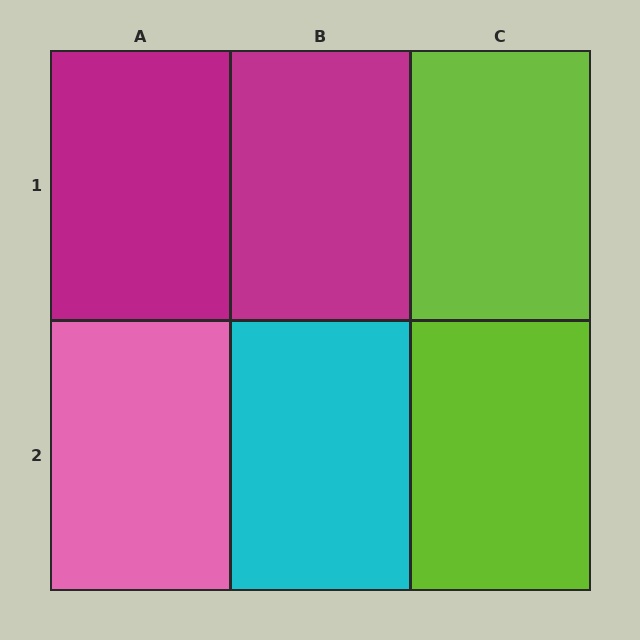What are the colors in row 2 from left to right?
Pink, cyan, lime.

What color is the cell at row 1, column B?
Magenta.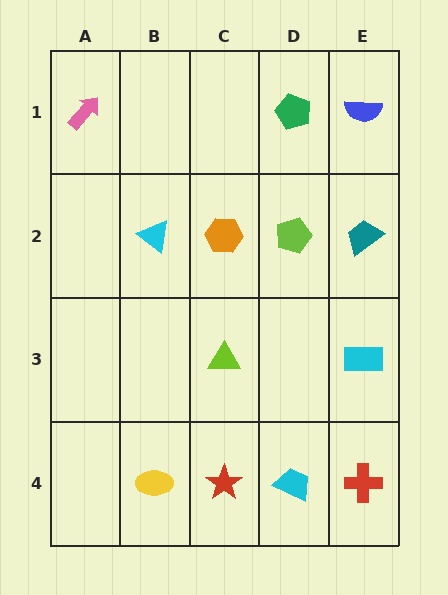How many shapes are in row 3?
2 shapes.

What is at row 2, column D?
A lime pentagon.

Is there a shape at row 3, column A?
No, that cell is empty.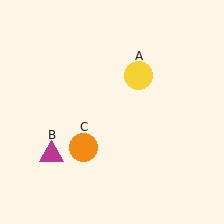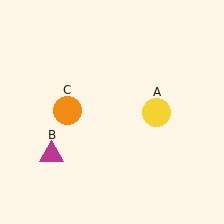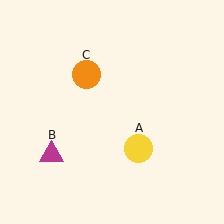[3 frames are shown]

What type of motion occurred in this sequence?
The yellow circle (object A), orange circle (object C) rotated clockwise around the center of the scene.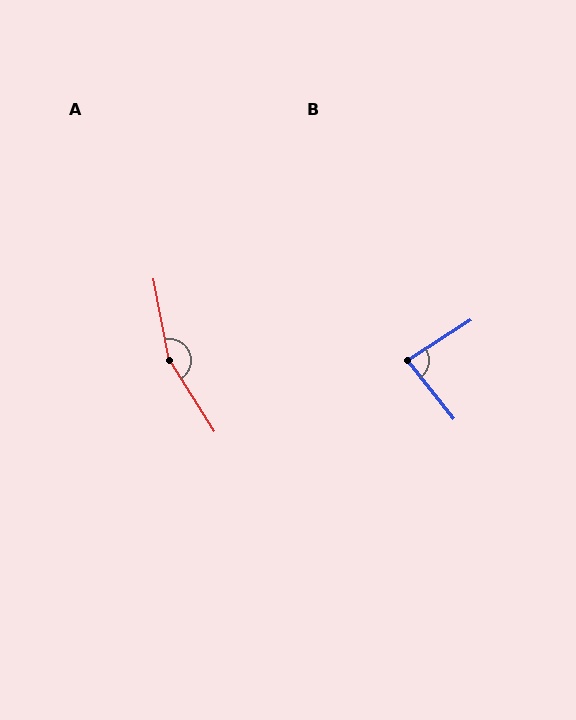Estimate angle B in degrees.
Approximately 84 degrees.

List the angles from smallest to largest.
B (84°), A (159°).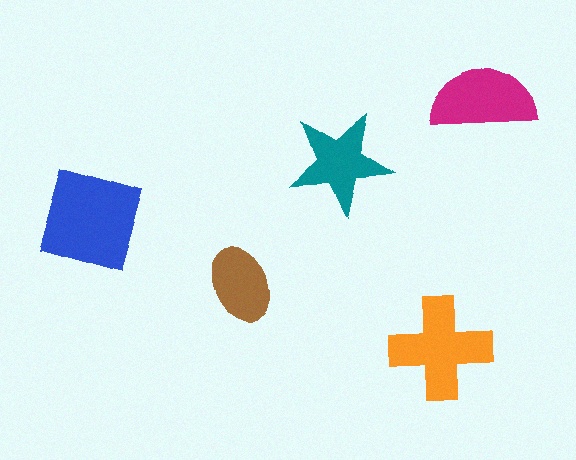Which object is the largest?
The blue diamond.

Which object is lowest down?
The orange cross is bottommost.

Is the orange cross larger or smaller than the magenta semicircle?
Larger.